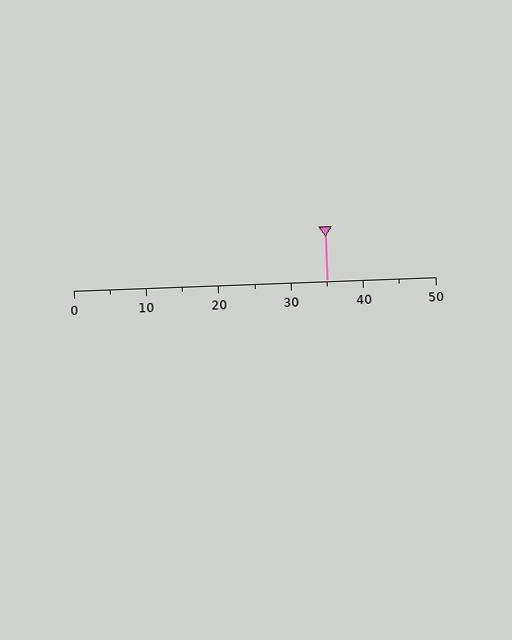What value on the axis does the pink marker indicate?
The marker indicates approximately 35.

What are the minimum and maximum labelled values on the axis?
The axis runs from 0 to 50.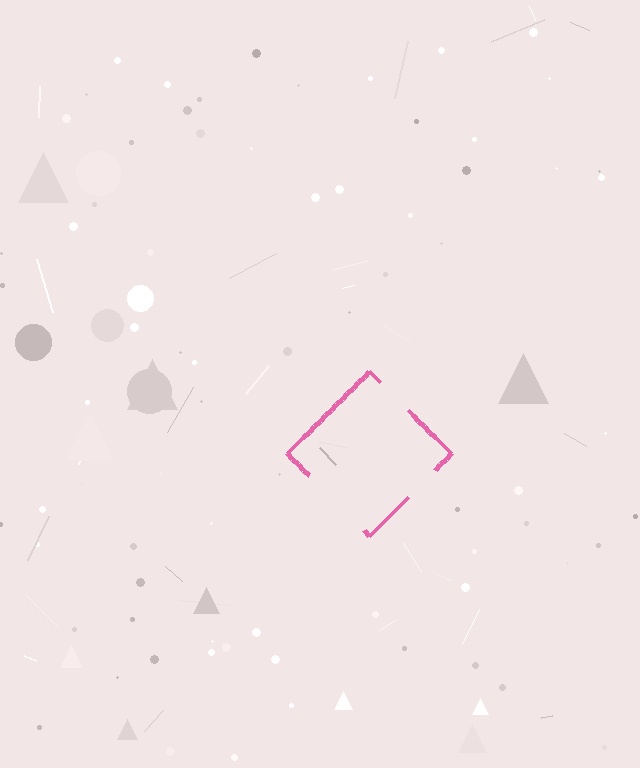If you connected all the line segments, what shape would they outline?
They would outline a diamond.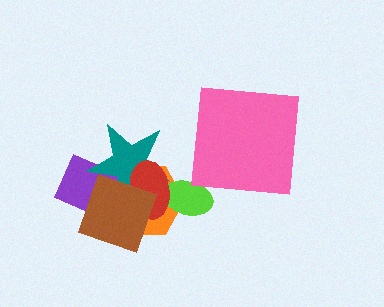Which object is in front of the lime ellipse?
The red ellipse is in front of the lime ellipse.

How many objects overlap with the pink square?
0 objects overlap with the pink square.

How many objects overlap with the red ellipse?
5 objects overlap with the red ellipse.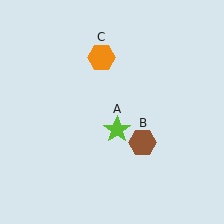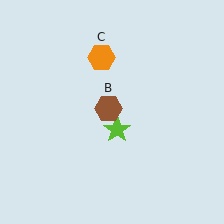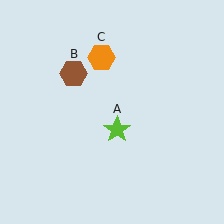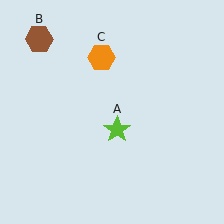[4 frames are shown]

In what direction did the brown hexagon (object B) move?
The brown hexagon (object B) moved up and to the left.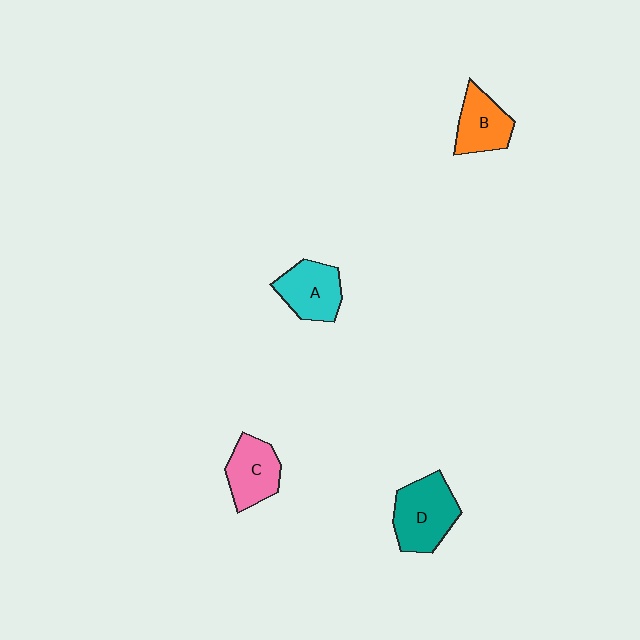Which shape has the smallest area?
Shape B (orange).